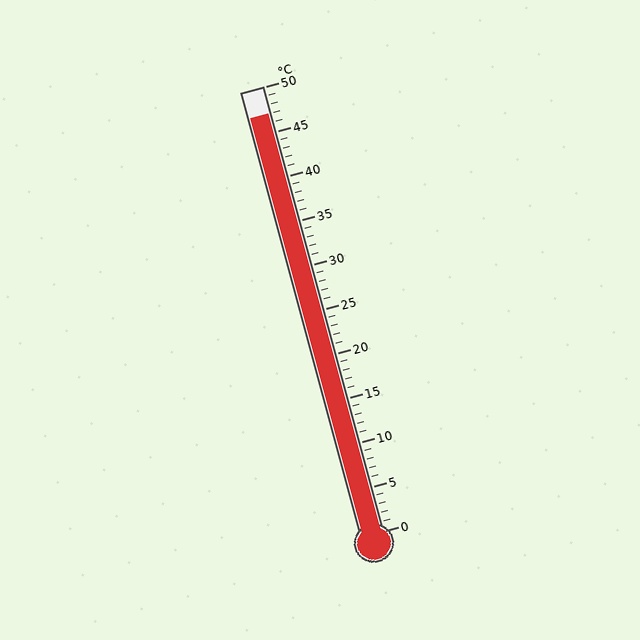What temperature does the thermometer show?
The thermometer shows approximately 47°C.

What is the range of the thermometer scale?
The thermometer scale ranges from 0°C to 50°C.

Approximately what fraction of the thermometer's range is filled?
The thermometer is filled to approximately 95% of its range.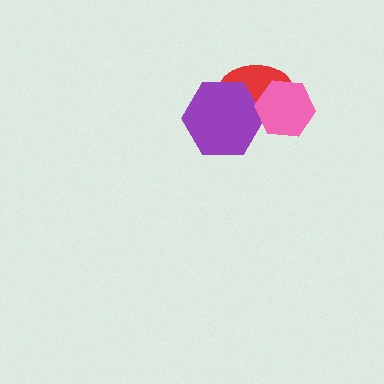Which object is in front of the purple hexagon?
The pink hexagon is in front of the purple hexagon.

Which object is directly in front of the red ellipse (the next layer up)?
The purple hexagon is directly in front of the red ellipse.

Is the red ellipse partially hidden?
Yes, it is partially covered by another shape.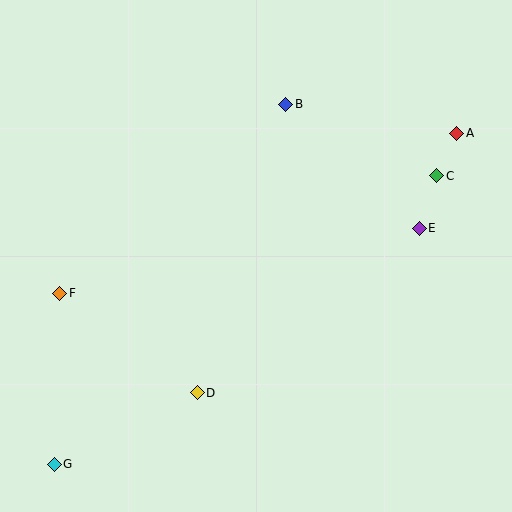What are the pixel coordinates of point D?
Point D is at (197, 393).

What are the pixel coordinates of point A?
Point A is at (457, 133).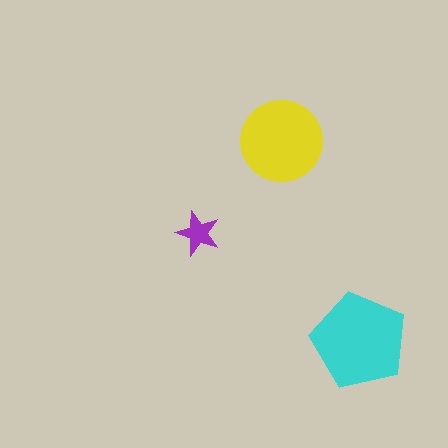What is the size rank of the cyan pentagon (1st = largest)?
1st.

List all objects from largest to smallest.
The cyan pentagon, the yellow circle, the purple star.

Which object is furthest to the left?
The purple star is leftmost.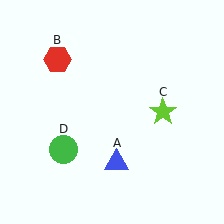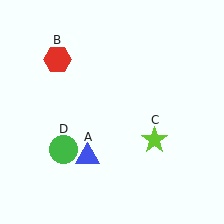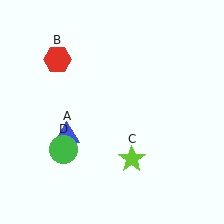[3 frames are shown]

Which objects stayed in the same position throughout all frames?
Red hexagon (object B) and green circle (object D) remained stationary.